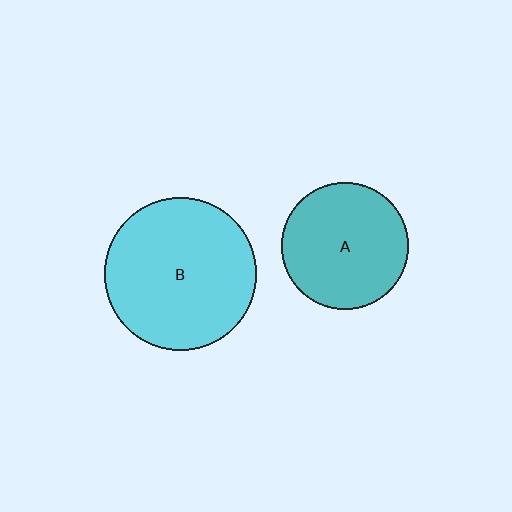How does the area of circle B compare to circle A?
Approximately 1.5 times.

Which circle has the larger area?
Circle B (cyan).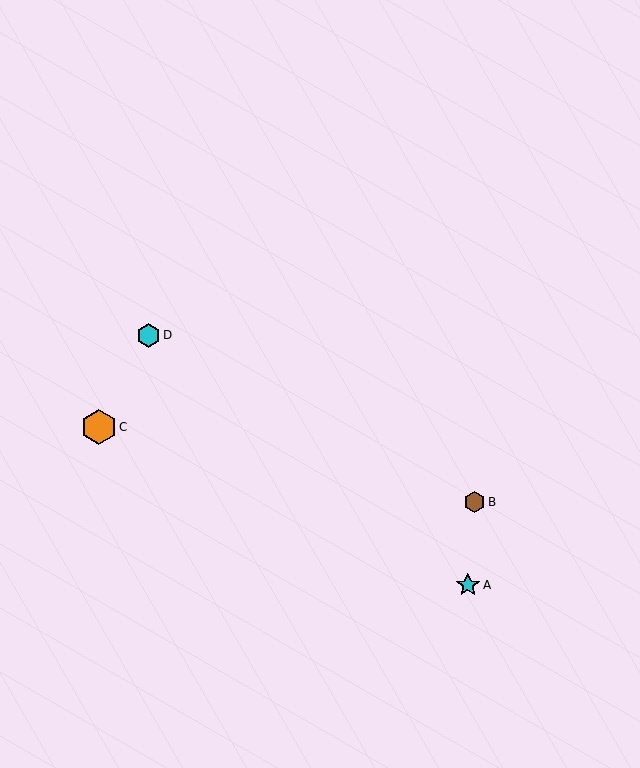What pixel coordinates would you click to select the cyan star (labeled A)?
Click at (468, 585) to select the cyan star A.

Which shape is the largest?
The orange hexagon (labeled C) is the largest.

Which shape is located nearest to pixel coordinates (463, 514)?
The brown hexagon (labeled B) at (475, 502) is nearest to that location.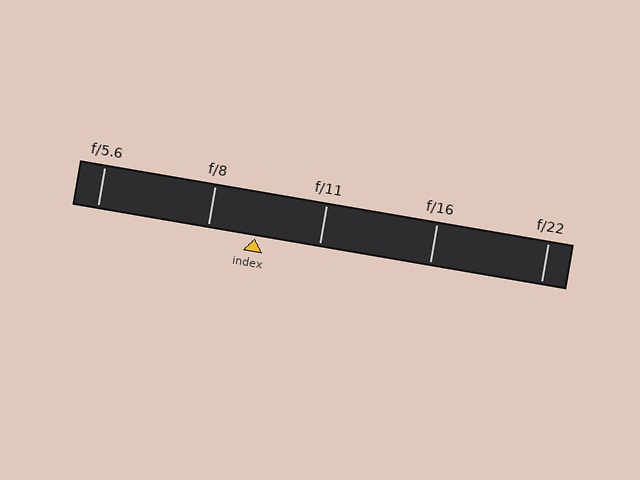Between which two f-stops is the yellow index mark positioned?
The index mark is between f/8 and f/11.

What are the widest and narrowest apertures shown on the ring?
The widest aperture shown is f/5.6 and the narrowest is f/22.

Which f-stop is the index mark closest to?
The index mark is closest to f/8.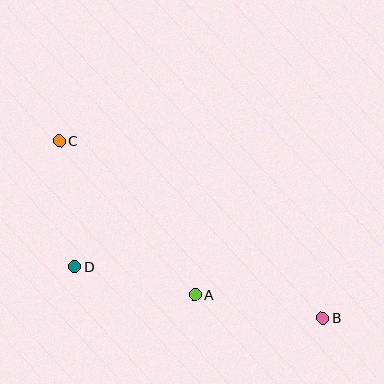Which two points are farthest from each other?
Points B and C are farthest from each other.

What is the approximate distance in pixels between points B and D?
The distance between B and D is approximately 253 pixels.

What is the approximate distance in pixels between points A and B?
The distance between A and B is approximately 130 pixels.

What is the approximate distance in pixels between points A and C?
The distance between A and C is approximately 205 pixels.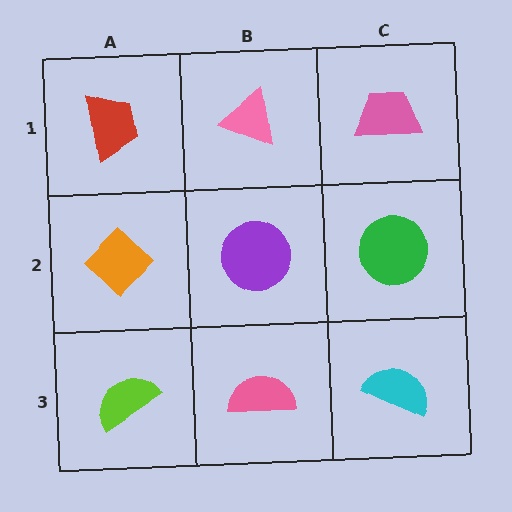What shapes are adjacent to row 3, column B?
A purple circle (row 2, column B), a lime semicircle (row 3, column A), a cyan semicircle (row 3, column C).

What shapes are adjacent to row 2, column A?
A red trapezoid (row 1, column A), a lime semicircle (row 3, column A), a purple circle (row 2, column B).